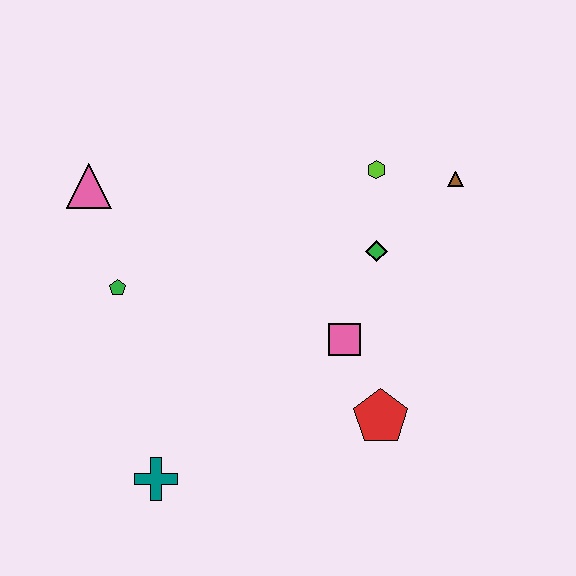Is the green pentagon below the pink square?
No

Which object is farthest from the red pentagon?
The pink triangle is farthest from the red pentagon.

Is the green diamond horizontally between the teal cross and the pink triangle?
No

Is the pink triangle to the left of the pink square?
Yes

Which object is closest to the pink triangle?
The green pentagon is closest to the pink triangle.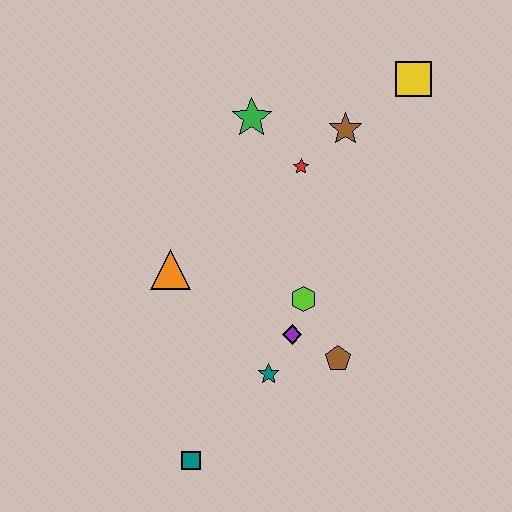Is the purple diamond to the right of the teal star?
Yes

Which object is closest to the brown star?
The red star is closest to the brown star.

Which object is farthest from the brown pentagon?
The yellow square is farthest from the brown pentagon.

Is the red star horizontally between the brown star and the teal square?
Yes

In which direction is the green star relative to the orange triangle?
The green star is above the orange triangle.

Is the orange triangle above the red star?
No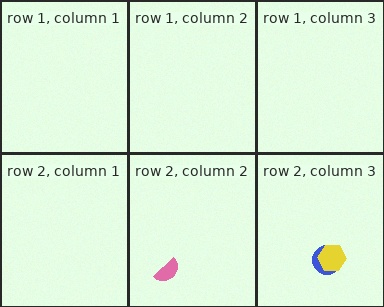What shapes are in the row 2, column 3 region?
The blue circle, the yellow hexagon.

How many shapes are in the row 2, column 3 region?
2.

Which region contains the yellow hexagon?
The row 2, column 3 region.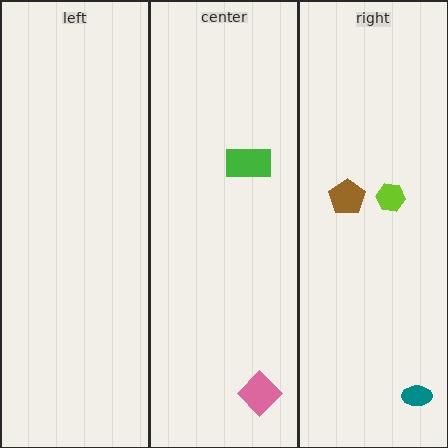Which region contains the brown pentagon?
The right region.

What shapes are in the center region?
The green rectangle, the pink diamond.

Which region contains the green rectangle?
The center region.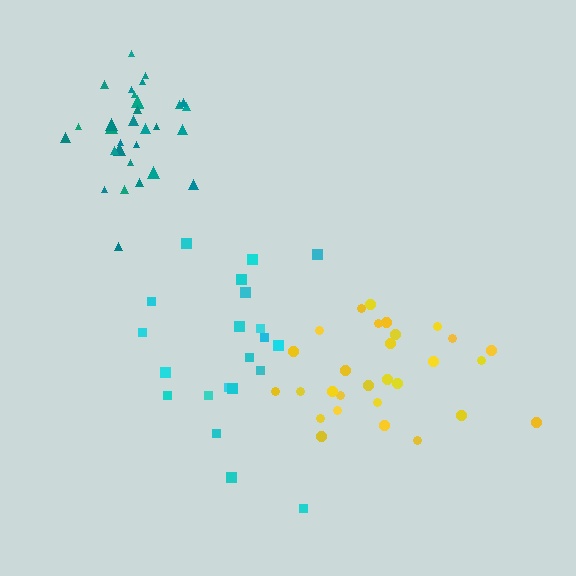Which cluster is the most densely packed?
Teal.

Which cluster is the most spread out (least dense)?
Cyan.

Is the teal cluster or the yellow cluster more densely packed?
Teal.